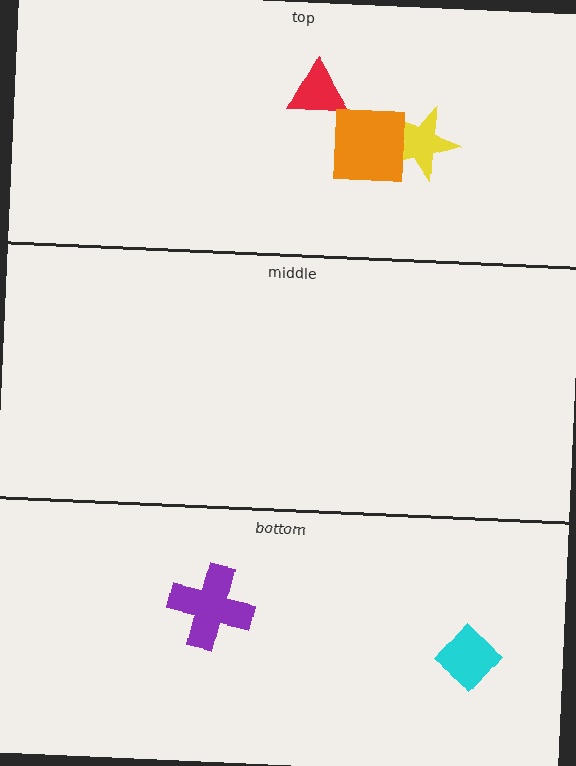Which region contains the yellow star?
The top region.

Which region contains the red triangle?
The top region.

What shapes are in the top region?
The red triangle, the yellow star, the orange square.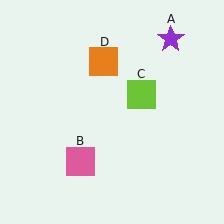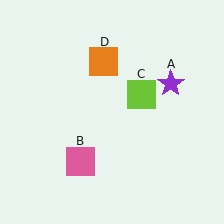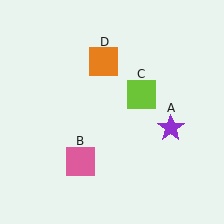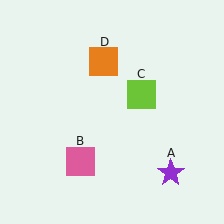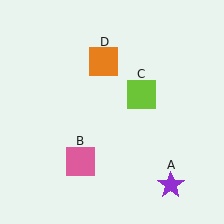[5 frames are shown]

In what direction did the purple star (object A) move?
The purple star (object A) moved down.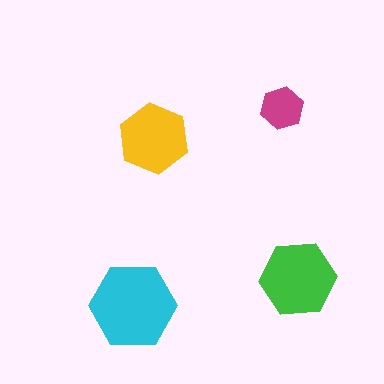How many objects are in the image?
There are 4 objects in the image.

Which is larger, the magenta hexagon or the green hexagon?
The green one.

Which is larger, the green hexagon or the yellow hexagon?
The green one.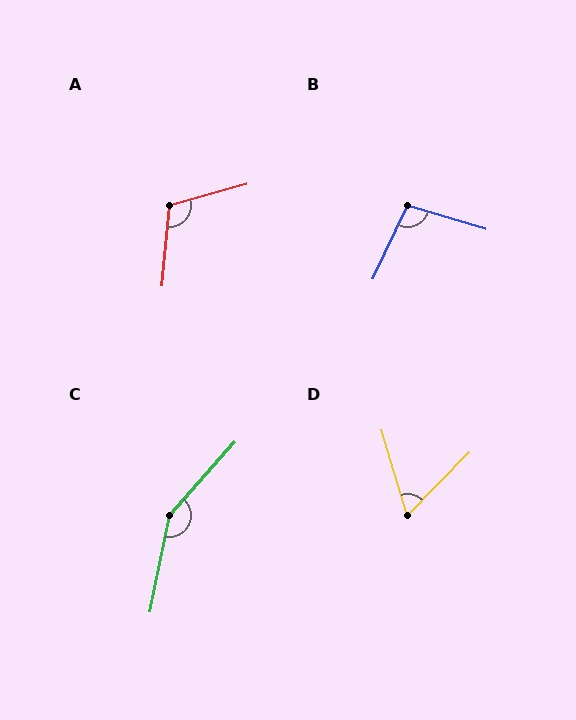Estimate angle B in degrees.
Approximately 99 degrees.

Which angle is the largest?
C, at approximately 150 degrees.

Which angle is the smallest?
D, at approximately 61 degrees.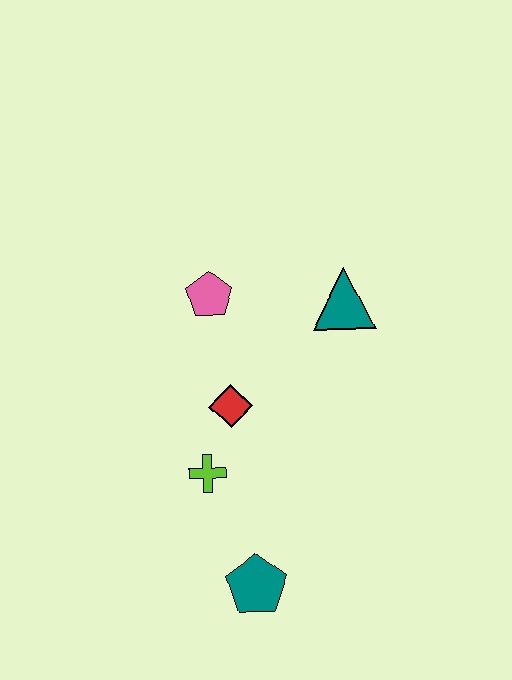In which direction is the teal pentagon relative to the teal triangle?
The teal pentagon is below the teal triangle.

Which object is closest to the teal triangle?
The pink pentagon is closest to the teal triangle.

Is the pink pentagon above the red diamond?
Yes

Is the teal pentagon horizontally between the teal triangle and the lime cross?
Yes